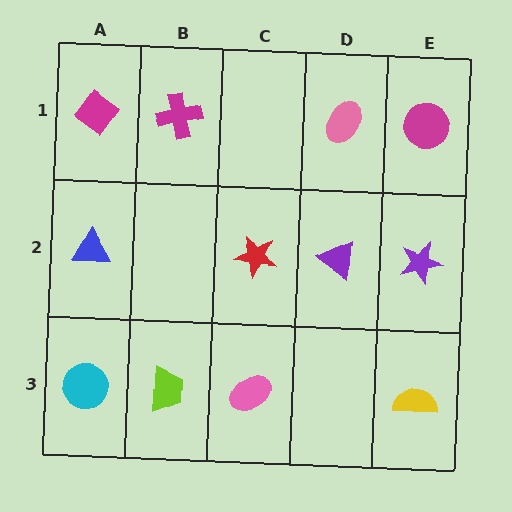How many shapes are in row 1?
4 shapes.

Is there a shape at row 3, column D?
No, that cell is empty.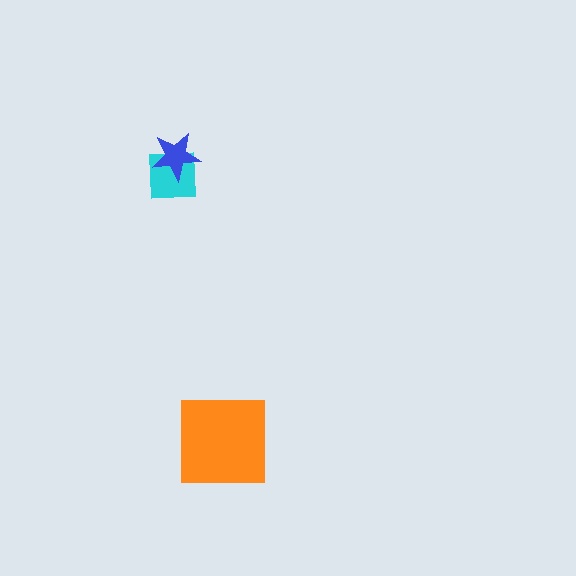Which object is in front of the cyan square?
The blue star is in front of the cyan square.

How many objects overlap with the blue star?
1 object overlaps with the blue star.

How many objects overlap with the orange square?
0 objects overlap with the orange square.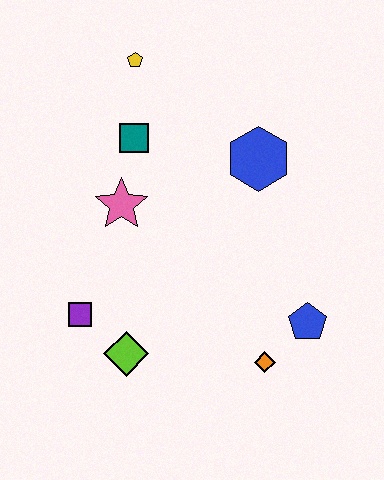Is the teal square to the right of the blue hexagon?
No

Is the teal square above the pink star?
Yes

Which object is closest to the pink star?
The teal square is closest to the pink star.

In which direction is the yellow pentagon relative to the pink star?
The yellow pentagon is above the pink star.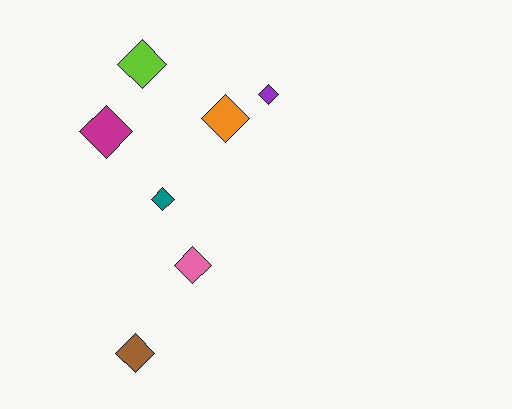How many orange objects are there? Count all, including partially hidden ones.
There is 1 orange object.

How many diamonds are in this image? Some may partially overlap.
There are 7 diamonds.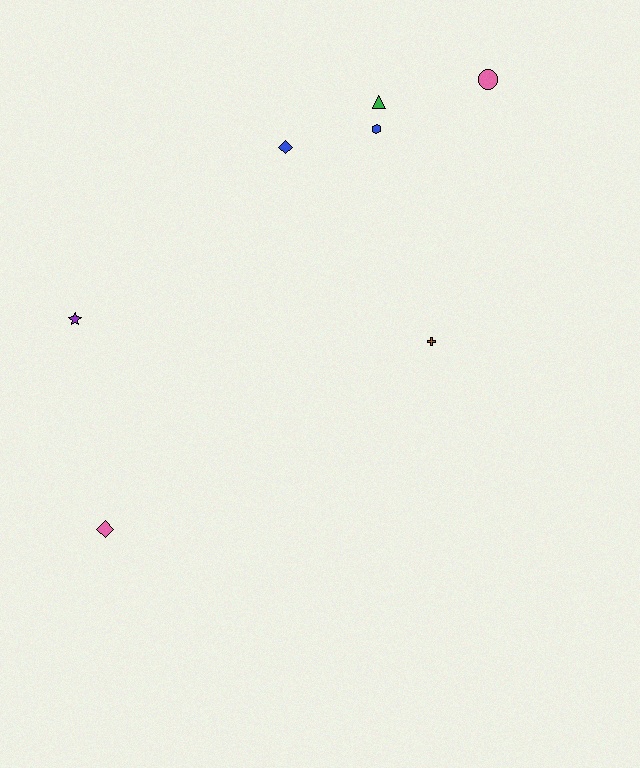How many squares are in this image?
There are no squares.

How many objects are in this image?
There are 7 objects.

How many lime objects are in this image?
There are no lime objects.